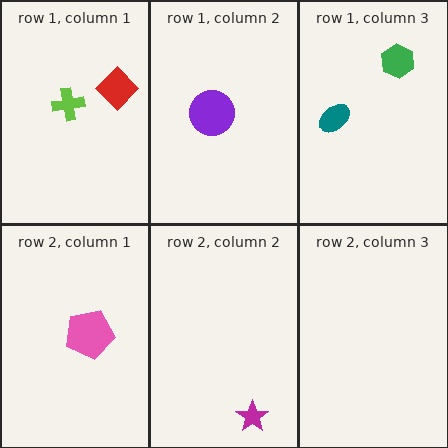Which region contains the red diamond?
The row 1, column 1 region.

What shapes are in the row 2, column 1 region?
The pink pentagon.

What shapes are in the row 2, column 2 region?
The magenta star.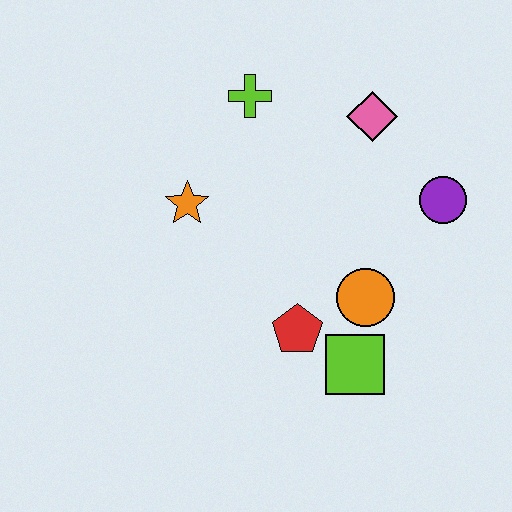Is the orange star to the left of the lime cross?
Yes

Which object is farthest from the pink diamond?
The lime square is farthest from the pink diamond.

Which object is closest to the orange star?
The lime cross is closest to the orange star.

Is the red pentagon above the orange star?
No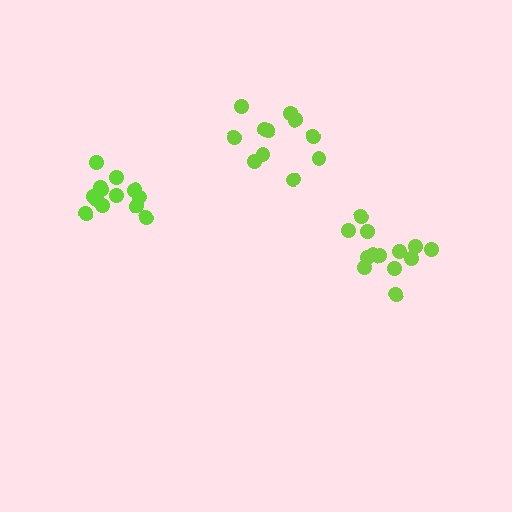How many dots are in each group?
Group 1: 13 dots, Group 2: 11 dots, Group 3: 13 dots (37 total).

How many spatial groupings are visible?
There are 3 spatial groupings.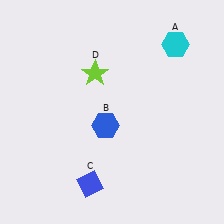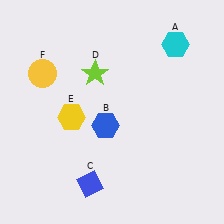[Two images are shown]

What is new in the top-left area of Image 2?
A yellow circle (F) was added in the top-left area of Image 2.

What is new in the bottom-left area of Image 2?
A yellow hexagon (E) was added in the bottom-left area of Image 2.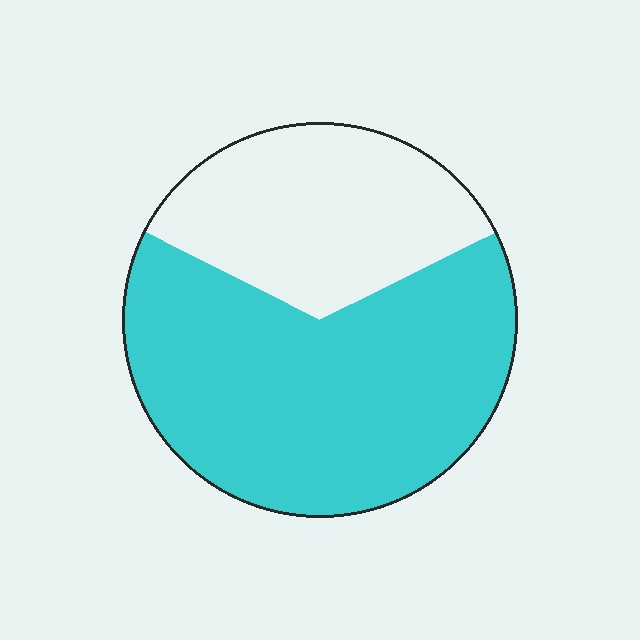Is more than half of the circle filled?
Yes.